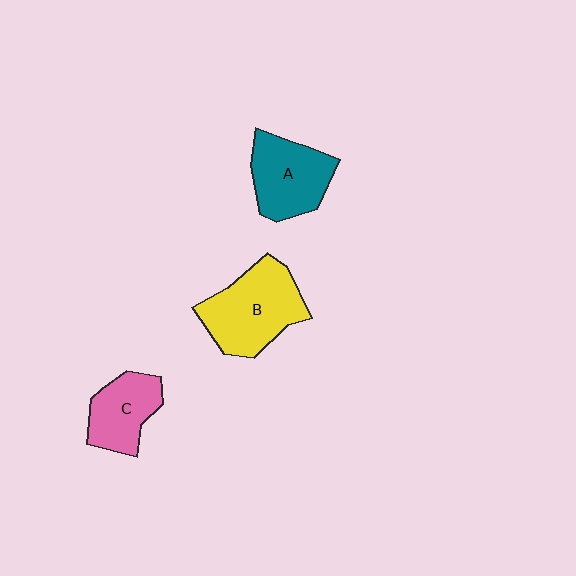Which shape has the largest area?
Shape B (yellow).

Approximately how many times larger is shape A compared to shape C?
Approximately 1.2 times.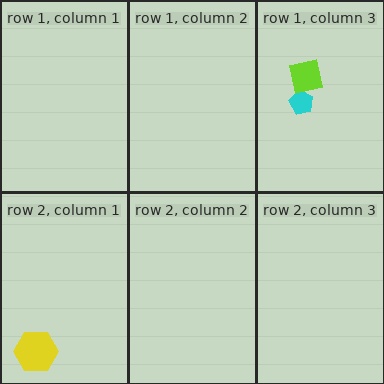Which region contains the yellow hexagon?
The row 2, column 1 region.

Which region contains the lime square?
The row 1, column 3 region.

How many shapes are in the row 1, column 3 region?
2.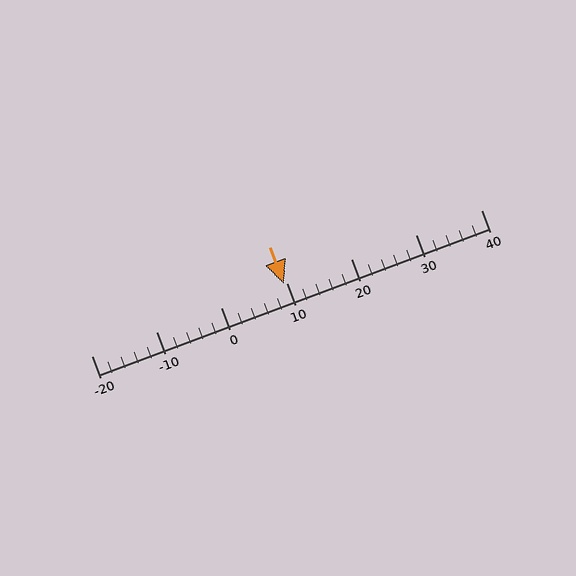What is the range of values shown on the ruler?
The ruler shows values from -20 to 40.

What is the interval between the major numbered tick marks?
The major tick marks are spaced 10 units apart.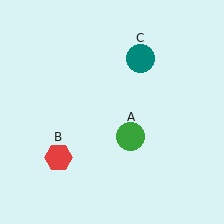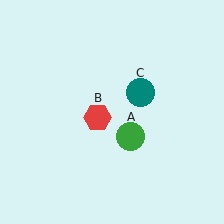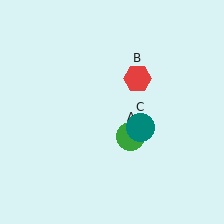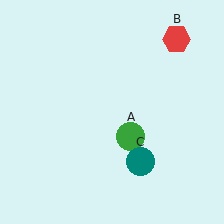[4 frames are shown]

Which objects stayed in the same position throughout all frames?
Green circle (object A) remained stationary.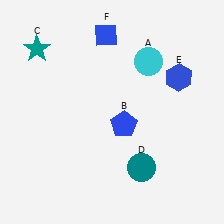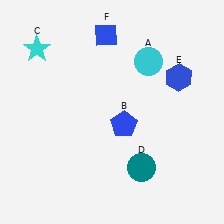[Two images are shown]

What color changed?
The star (C) changed from teal in Image 1 to cyan in Image 2.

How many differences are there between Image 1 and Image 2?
There is 1 difference between the two images.